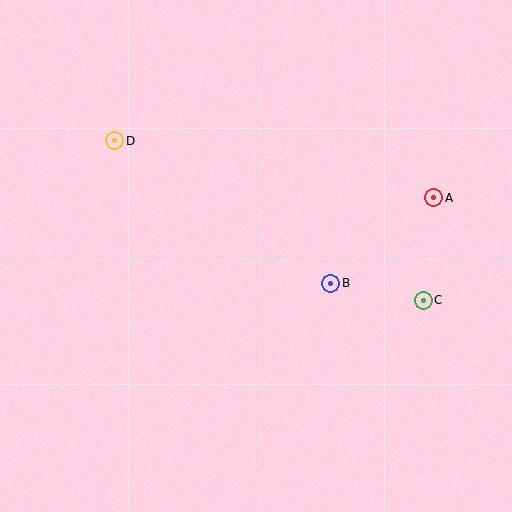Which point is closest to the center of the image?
Point B at (331, 283) is closest to the center.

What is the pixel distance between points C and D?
The distance between C and D is 348 pixels.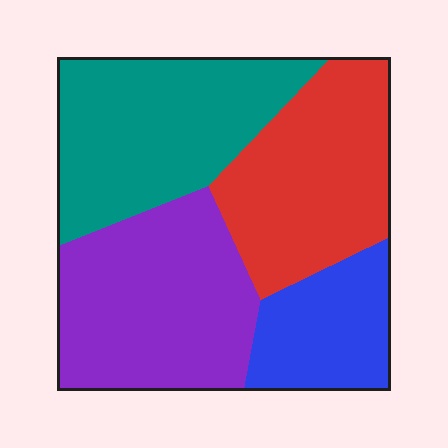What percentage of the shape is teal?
Teal takes up about one quarter (1/4) of the shape.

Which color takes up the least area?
Blue, at roughly 15%.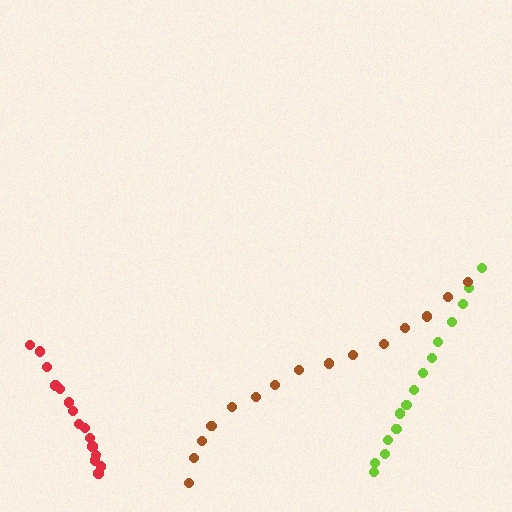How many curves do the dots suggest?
There are 3 distinct paths.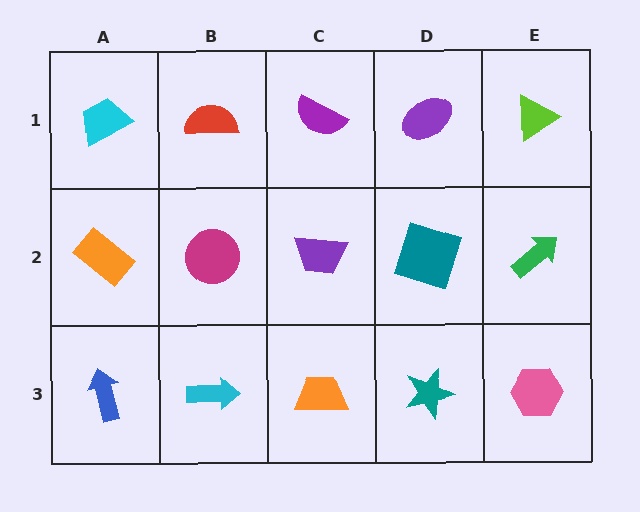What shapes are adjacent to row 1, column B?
A magenta circle (row 2, column B), a cyan trapezoid (row 1, column A), a purple semicircle (row 1, column C).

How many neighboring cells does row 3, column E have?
2.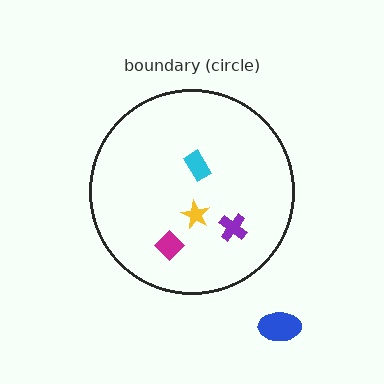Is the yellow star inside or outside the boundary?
Inside.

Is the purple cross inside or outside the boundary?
Inside.